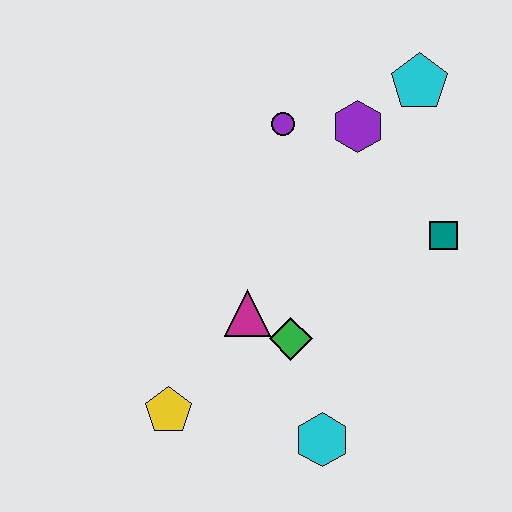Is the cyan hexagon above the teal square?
No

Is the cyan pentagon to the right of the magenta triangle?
Yes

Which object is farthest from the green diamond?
The cyan pentagon is farthest from the green diamond.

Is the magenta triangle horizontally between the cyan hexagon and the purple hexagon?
No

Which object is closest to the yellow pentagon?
The magenta triangle is closest to the yellow pentagon.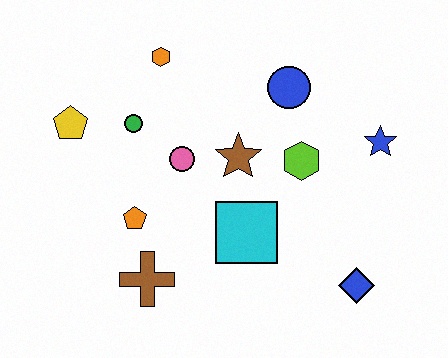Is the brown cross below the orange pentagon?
Yes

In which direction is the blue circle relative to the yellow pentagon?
The blue circle is to the right of the yellow pentagon.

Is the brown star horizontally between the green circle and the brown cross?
No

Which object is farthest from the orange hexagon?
The blue diamond is farthest from the orange hexagon.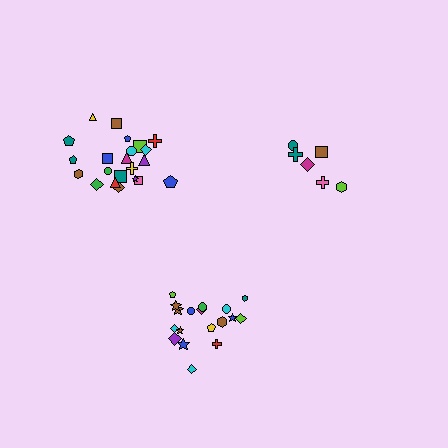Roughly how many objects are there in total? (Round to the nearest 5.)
Roughly 45 objects in total.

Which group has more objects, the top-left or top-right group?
The top-left group.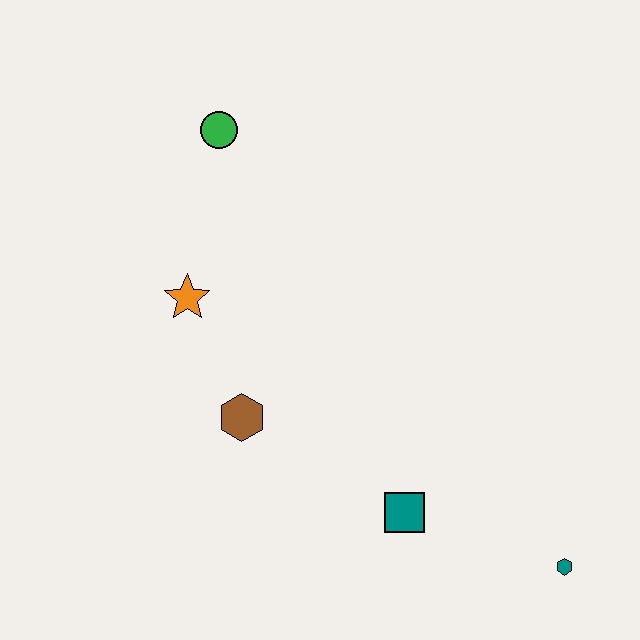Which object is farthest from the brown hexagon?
The teal hexagon is farthest from the brown hexagon.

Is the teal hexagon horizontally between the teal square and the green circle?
No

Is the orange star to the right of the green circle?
No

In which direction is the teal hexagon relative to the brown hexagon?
The teal hexagon is to the right of the brown hexagon.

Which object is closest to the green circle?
The orange star is closest to the green circle.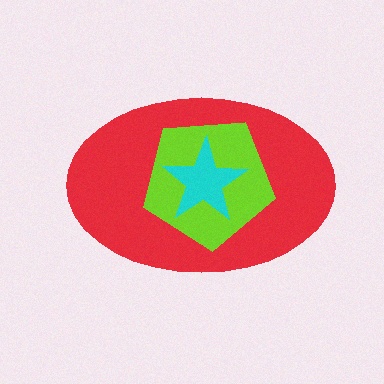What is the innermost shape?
The cyan star.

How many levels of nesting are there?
3.